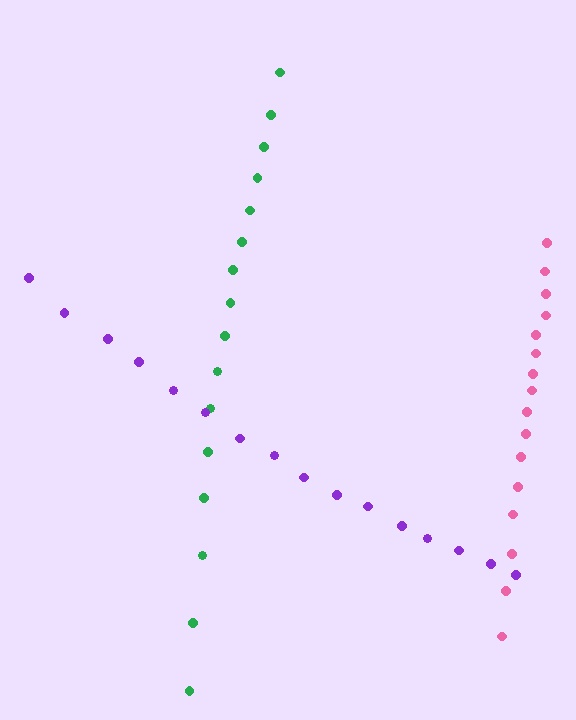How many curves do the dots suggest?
There are 3 distinct paths.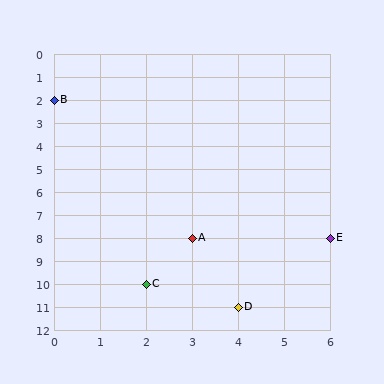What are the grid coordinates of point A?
Point A is at grid coordinates (3, 8).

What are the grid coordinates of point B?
Point B is at grid coordinates (0, 2).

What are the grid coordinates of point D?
Point D is at grid coordinates (4, 11).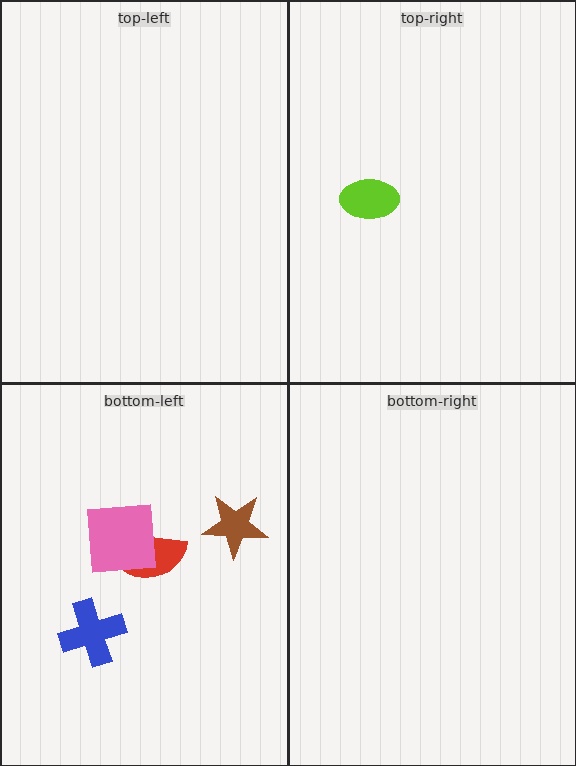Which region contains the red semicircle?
The bottom-left region.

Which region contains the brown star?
The bottom-left region.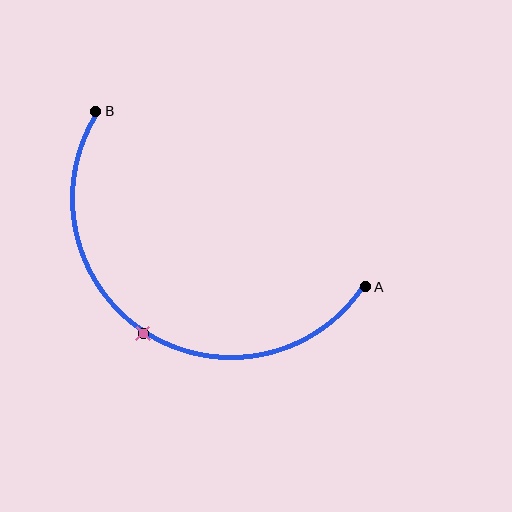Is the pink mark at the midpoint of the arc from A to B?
Yes. The pink mark lies on the arc at equal arc-length from both A and B — it is the arc midpoint.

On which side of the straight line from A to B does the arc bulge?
The arc bulges below the straight line connecting A and B.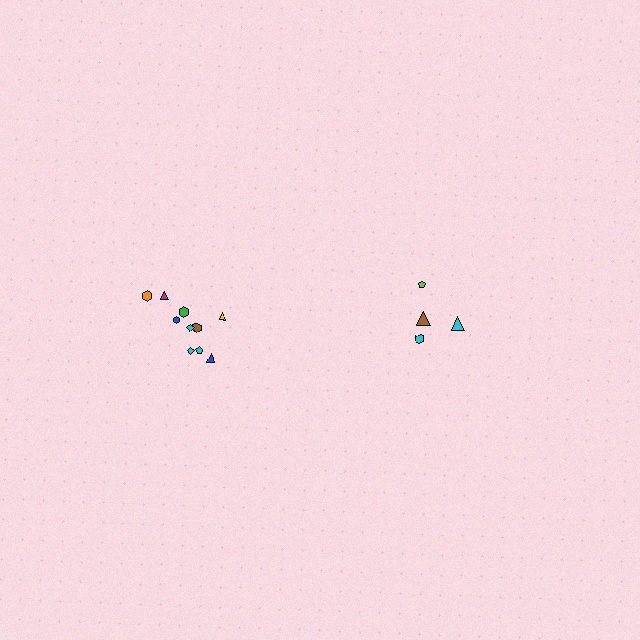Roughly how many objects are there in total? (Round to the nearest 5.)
Roughly 15 objects in total.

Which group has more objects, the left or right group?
The left group.